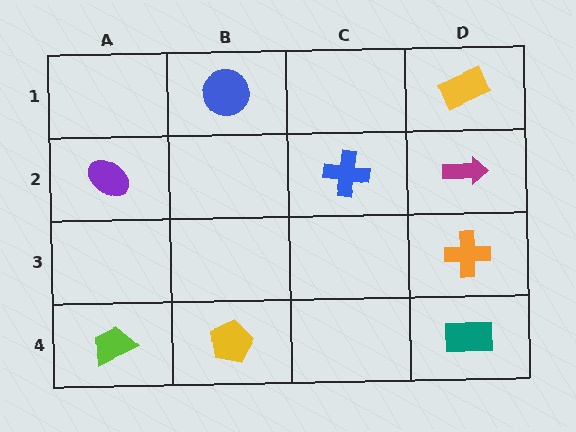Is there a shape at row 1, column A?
No, that cell is empty.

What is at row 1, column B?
A blue circle.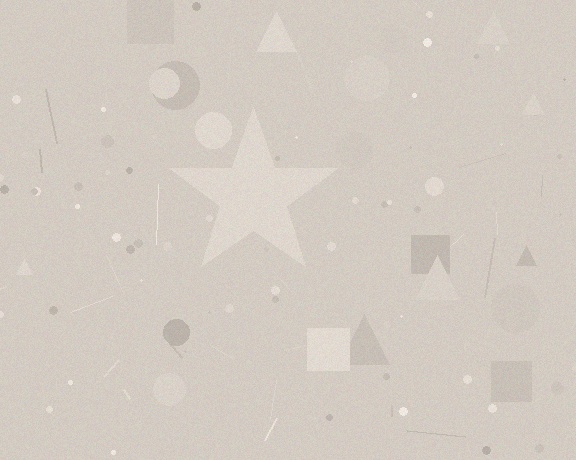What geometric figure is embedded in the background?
A star is embedded in the background.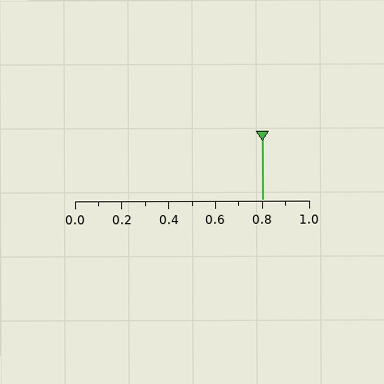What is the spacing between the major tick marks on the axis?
The major ticks are spaced 0.2 apart.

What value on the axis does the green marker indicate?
The marker indicates approximately 0.8.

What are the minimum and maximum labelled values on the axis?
The axis runs from 0.0 to 1.0.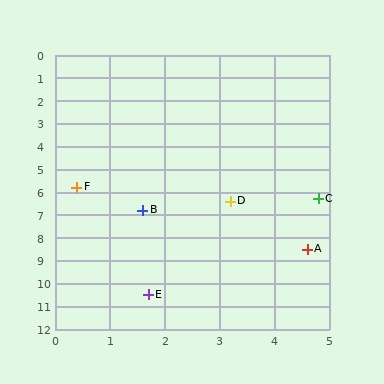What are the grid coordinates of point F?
Point F is at approximately (0.4, 5.8).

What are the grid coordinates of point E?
Point E is at approximately (1.7, 10.5).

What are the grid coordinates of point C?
Point C is at approximately (4.8, 6.3).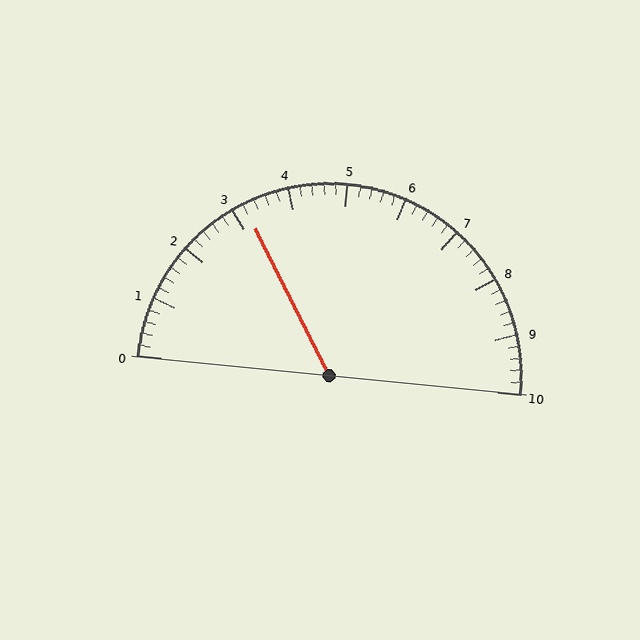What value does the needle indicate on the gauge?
The needle indicates approximately 3.2.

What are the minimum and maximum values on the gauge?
The gauge ranges from 0 to 10.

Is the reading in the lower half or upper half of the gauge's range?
The reading is in the lower half of the range (0 to 10).